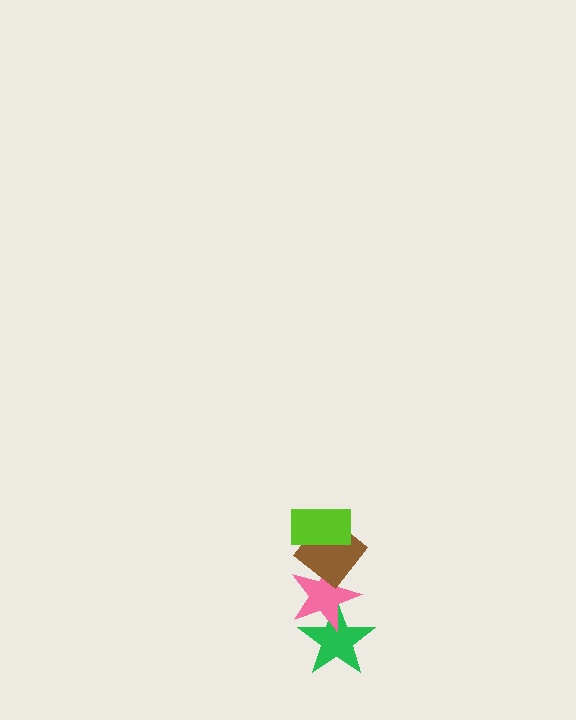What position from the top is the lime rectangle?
The lime rectangle is 1st from the top.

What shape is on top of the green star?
The pink star is on top of the green star.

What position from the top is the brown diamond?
The brown diamond is 2nd from the top.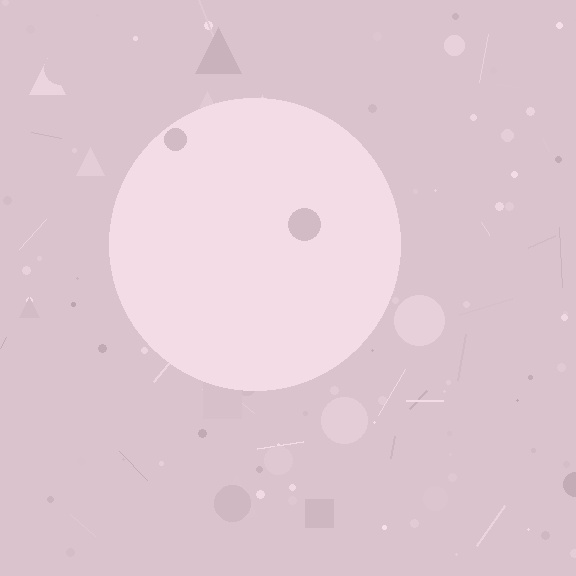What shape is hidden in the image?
A circle is hidden in the image.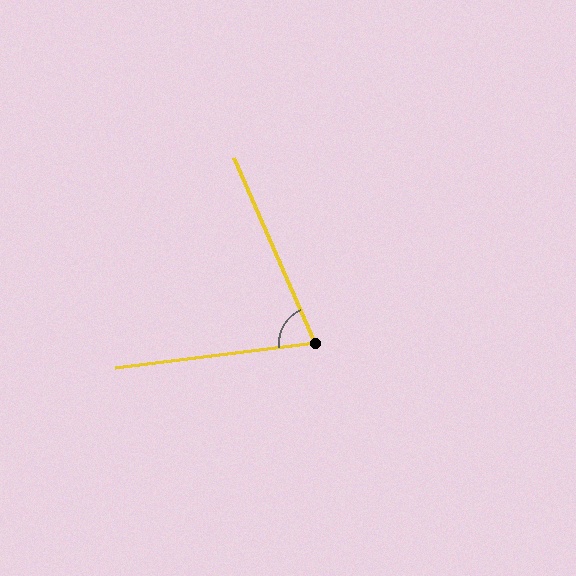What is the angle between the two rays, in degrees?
Approximately 73 degrees.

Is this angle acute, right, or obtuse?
It is acute.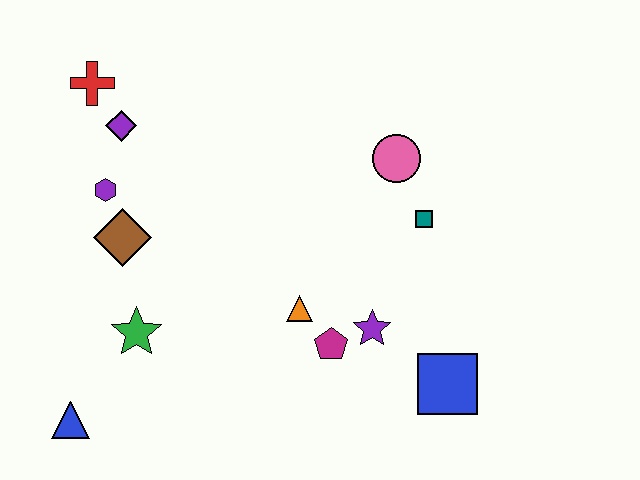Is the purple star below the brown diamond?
Yes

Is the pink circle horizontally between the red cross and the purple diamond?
No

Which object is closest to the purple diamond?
The red cross is closest to the purple diamond.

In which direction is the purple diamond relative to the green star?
The purple diamond is above the green star.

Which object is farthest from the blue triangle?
The pink circle is farthest from the blue triangle.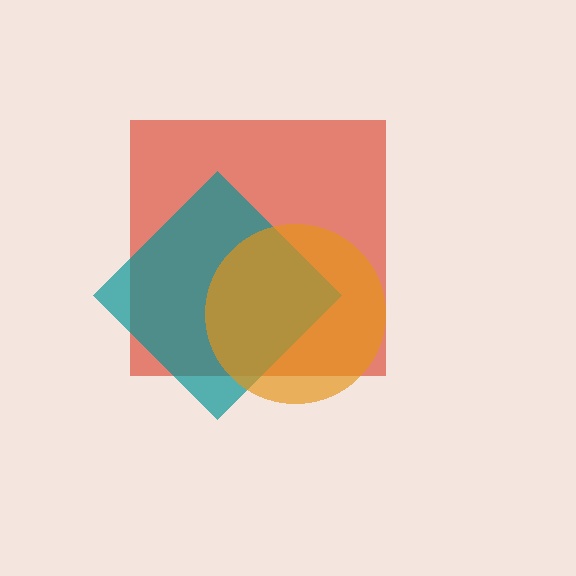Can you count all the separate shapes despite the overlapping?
Yes, there are 3 separate shapes.